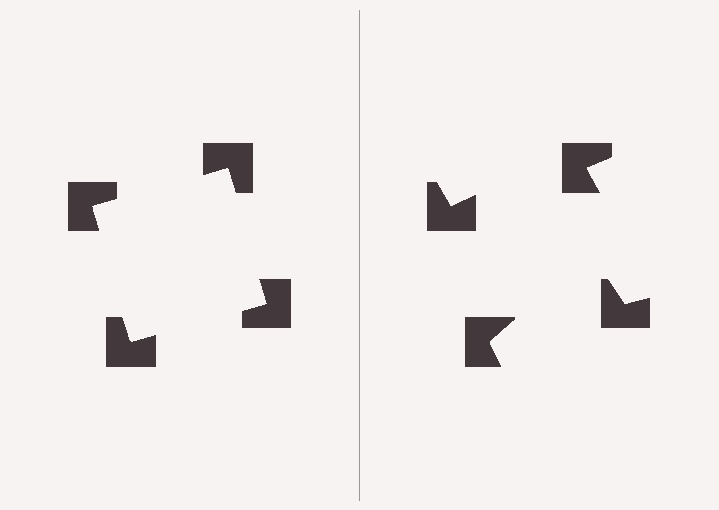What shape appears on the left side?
An illusory square.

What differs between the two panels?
The notched squares are positioned identically on both sides; only the wedge orientations differ. On the left they align to a square; on the right they are misaligned.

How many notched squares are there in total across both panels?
8 — 4 on each side.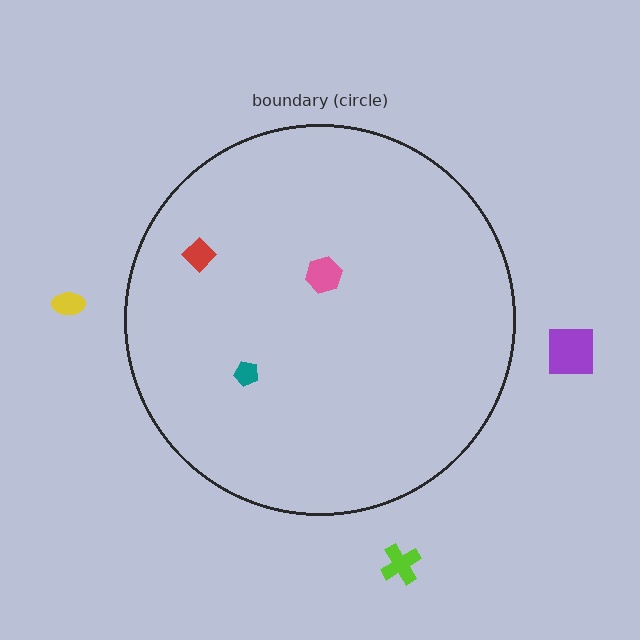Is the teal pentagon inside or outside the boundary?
Inside.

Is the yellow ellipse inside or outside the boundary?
Outside.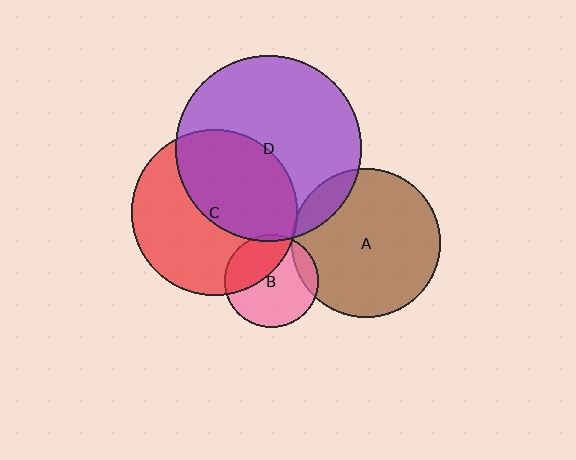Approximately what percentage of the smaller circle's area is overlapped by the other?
Approximately 5%.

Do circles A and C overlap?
Yes.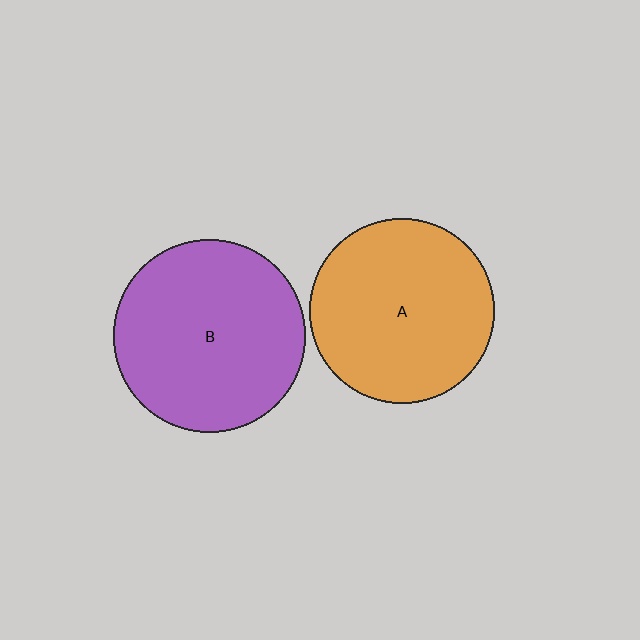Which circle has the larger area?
Circle B (purple).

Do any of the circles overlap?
No, none of the circles overlap.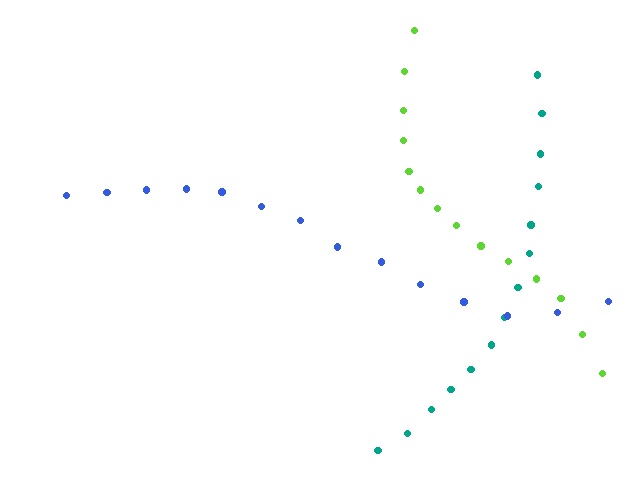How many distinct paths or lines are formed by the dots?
There are 3 distinct paths.